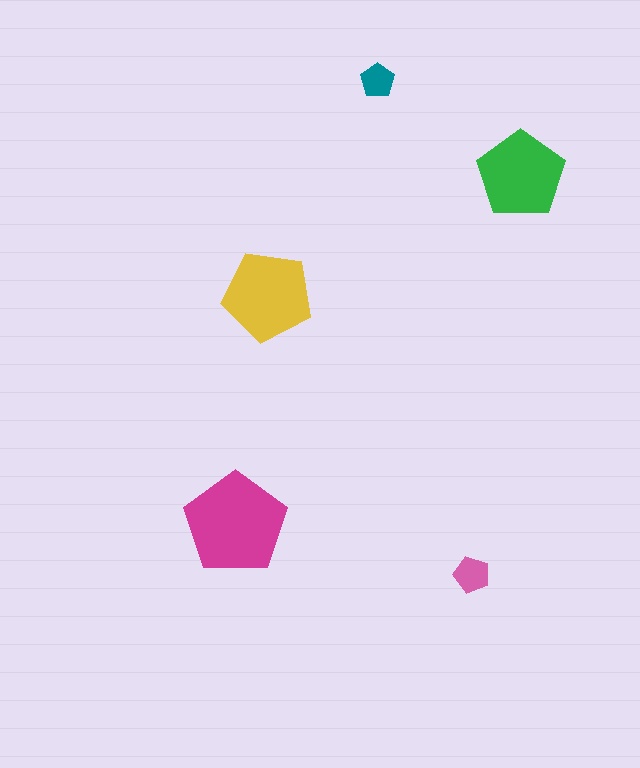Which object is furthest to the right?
The green pentagon is rightmost.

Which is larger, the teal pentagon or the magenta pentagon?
The magenta one.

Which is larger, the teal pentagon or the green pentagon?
The green one.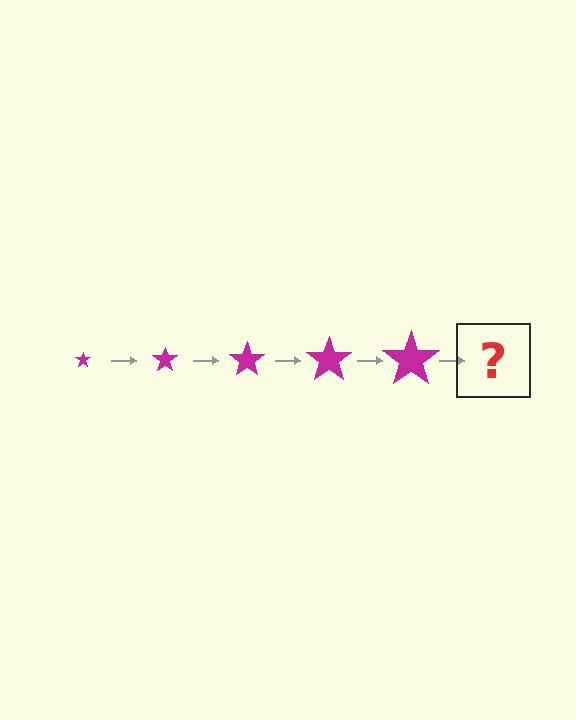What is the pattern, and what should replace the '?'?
The pattern is that the star gets progressively larger each step. The '?' should be a magenta star, larger than the previous one.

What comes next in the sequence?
The next element should be a magenta star, larger than the previous one.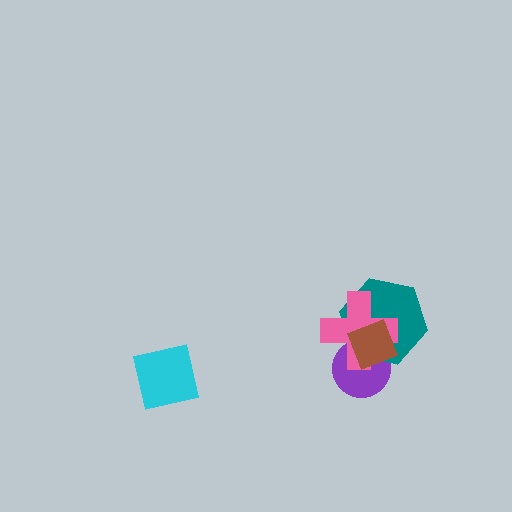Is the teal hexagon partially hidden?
Yes, it is partially covered by another shape.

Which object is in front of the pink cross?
The brown diamond is in front of the pink cross.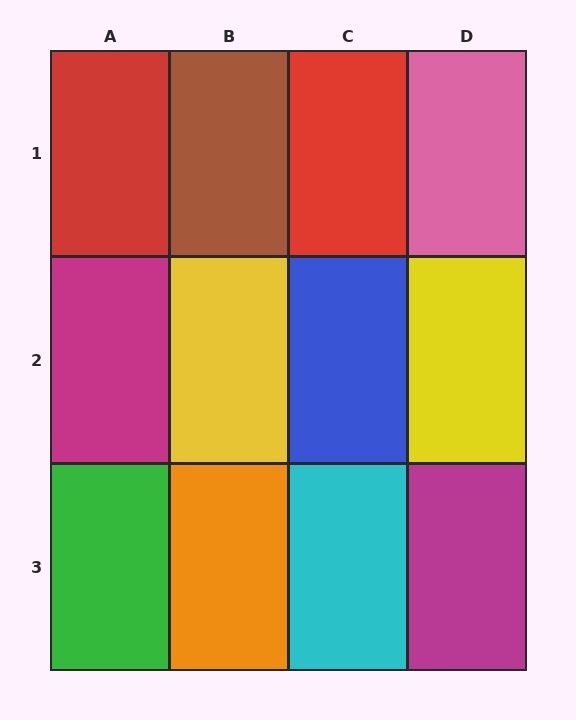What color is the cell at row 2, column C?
Blue.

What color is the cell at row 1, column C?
Red.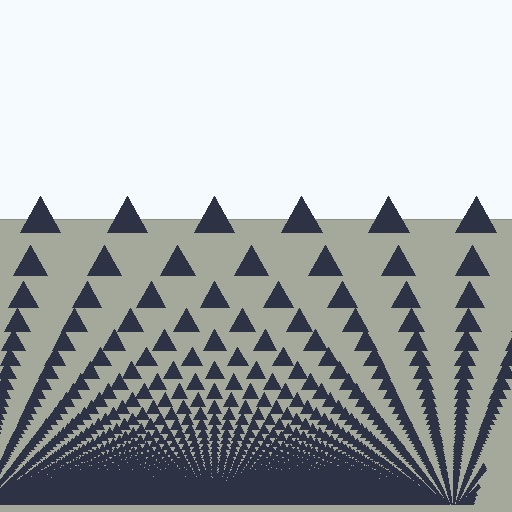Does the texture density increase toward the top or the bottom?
Density increases toward the bottom.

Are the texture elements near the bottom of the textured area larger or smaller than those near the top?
Smaller. The gradient is inverted — elements near the bottom are smaller and denser.